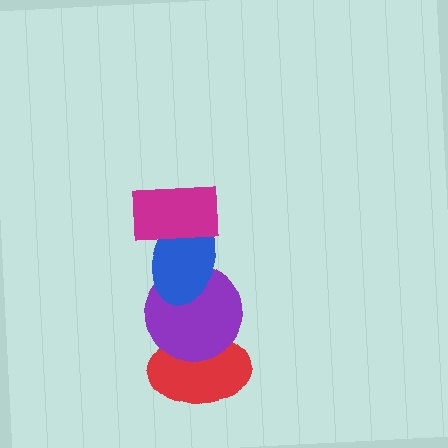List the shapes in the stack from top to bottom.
From top to bottom: the magenta rectangle, the blue ellipse, the purple circle, the red ellipse.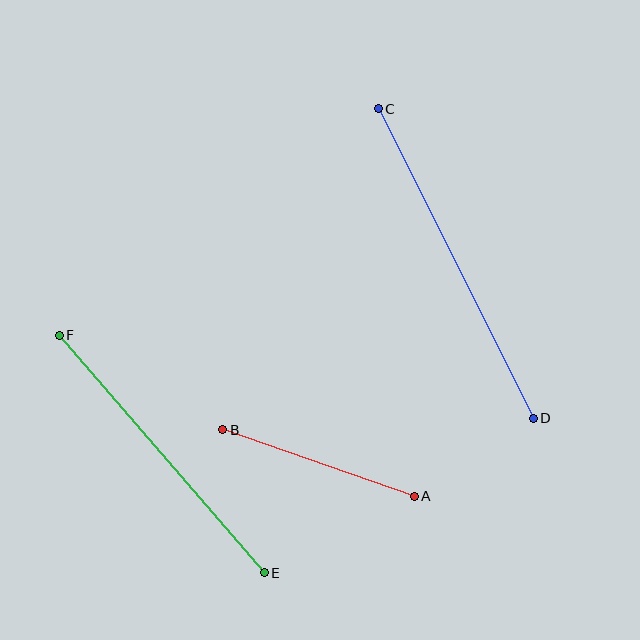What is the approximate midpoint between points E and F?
The midpoint is at approximately (162, 454) pixels.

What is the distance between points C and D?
The distance is approximately 346 pixels.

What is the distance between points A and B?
The distance is approximately 203 pixels.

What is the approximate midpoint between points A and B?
The midpoint is at approximately (319, 463) pixels.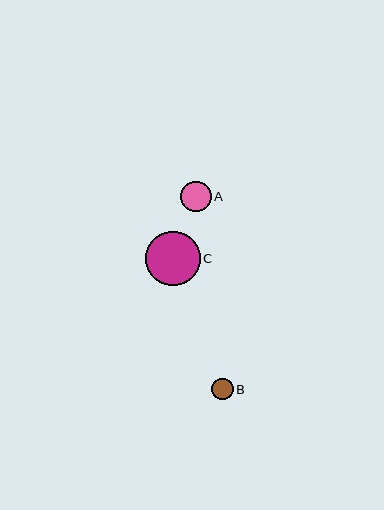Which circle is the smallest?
Circle B is the smallest with a size of approximately 21 pixels.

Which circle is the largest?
Circle C is the largest with a size of approximately 54 pixels.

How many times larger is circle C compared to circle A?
Circle C is approximately 1.8 times the size of circle A.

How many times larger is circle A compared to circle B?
Circle A is approximately 1.4 times the size of circle B.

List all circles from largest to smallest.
From largest to smallest: C, A, B.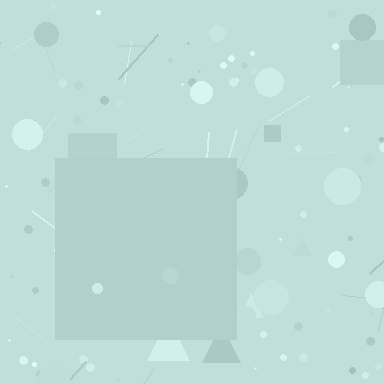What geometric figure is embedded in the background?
A square is embedded in the background.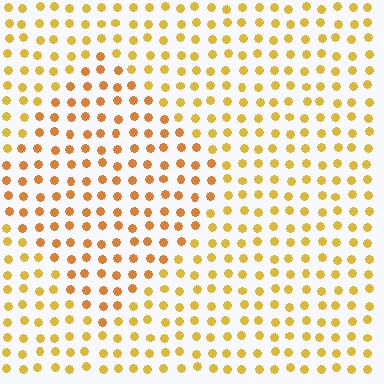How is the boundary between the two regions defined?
The boundary is defined purely by a slight shift in hue (about 21 degrees). Spacing, size, and orientation are identical on both sides.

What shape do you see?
I see a diamond.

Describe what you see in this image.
The image is filled with small yellow elements in a uniform arrangement. A diamond-shaped region is visible where the elements are tinted to a slightly different hue, forming a subtle color boundary.